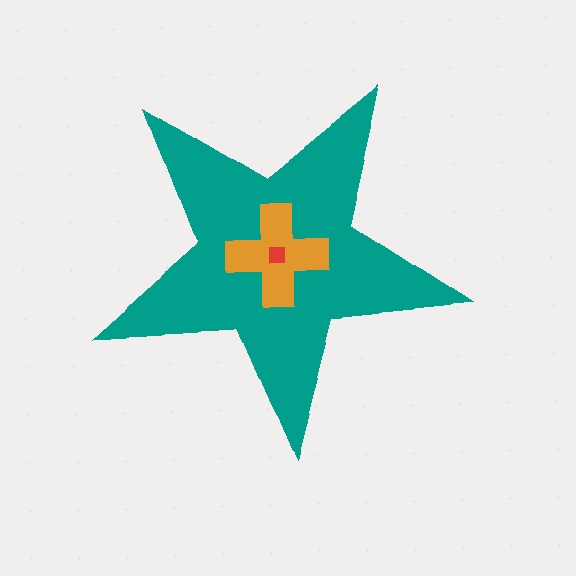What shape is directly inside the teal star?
The orange cross.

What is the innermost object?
The red square.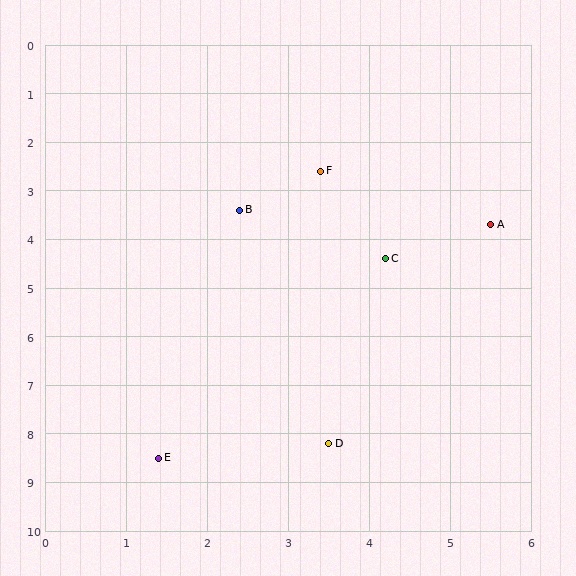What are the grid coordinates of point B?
Point B is at approximately (2.4, 3.4).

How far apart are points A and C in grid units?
Points A and C are about 1.5 grid units apart.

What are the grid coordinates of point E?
Point E is at approximately (1.4, 8.5).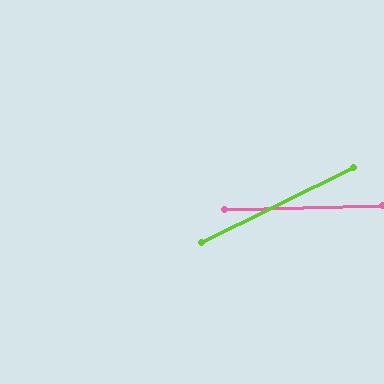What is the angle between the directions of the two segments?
Approximately 25 degrees.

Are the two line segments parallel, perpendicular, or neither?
Neither parallel nor perpendicular — they differ by about 25°.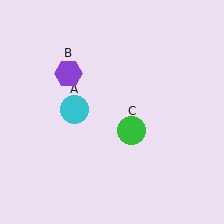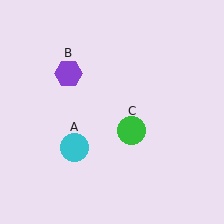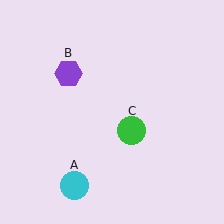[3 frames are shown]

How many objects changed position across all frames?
1 object changed position: cyan circle (object A).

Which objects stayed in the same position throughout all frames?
Purple hexagon (object B) and green circle (object C) remained stationary.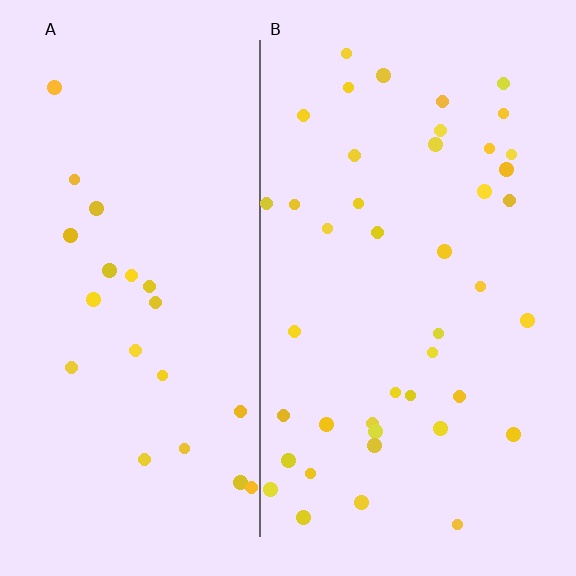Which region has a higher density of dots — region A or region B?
B (the right).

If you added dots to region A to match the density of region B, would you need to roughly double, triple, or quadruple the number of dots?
Approximately double.